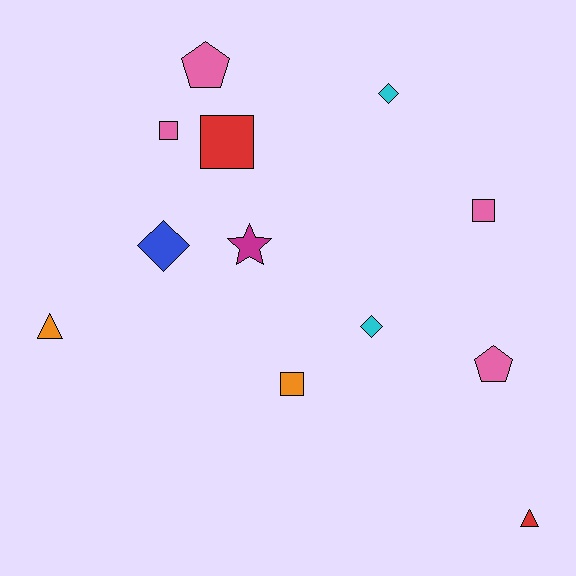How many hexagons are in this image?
There are no hexagons.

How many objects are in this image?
There are 12 objects.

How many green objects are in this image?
There are no green objects.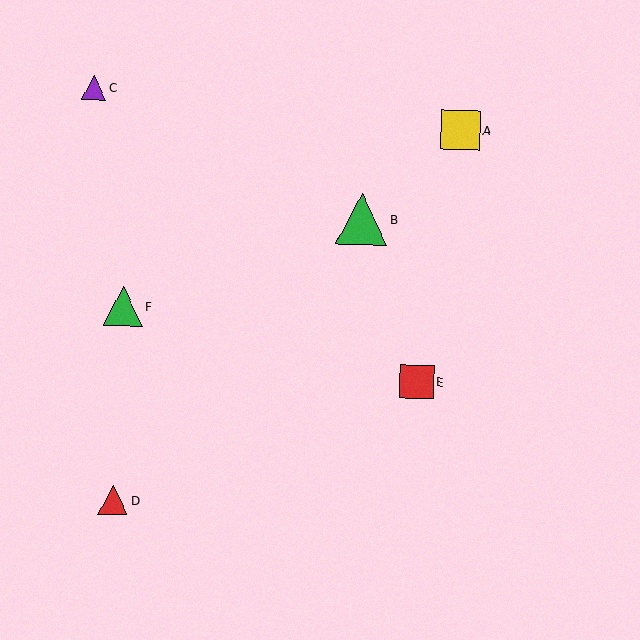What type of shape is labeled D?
Shape D is a red triangle.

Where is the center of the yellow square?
The center of the yellow square is at (460, 130).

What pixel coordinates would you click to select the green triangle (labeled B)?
Click at (362, 219) to select the green triangle B.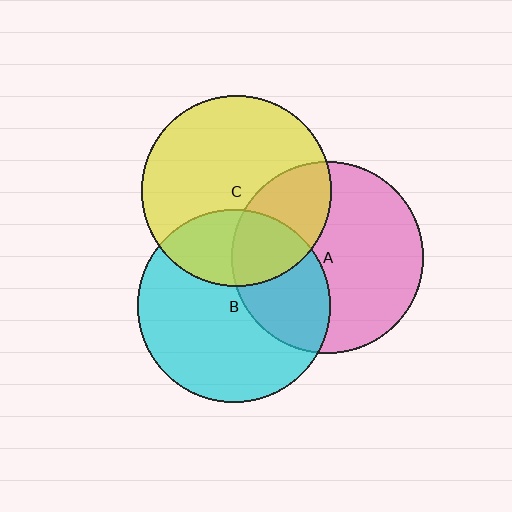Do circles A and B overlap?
Yes.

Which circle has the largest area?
Circle B (cyan).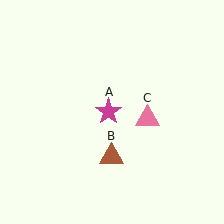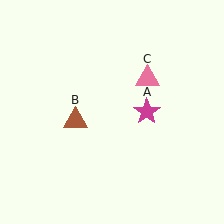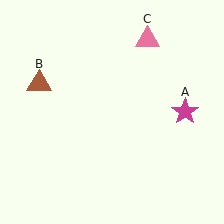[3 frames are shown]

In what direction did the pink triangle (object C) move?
The pink triangle (object C) moved up.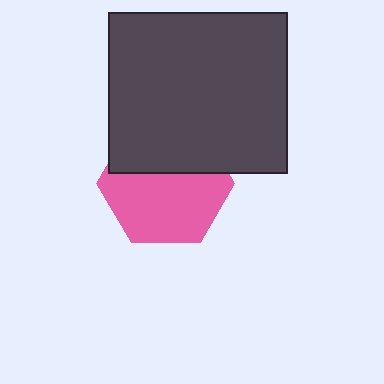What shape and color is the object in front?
The object in front is a dark gray rectangle.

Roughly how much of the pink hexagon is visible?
About half of it is visible (roughly 61%).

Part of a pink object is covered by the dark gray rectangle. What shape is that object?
It is a hexagon.